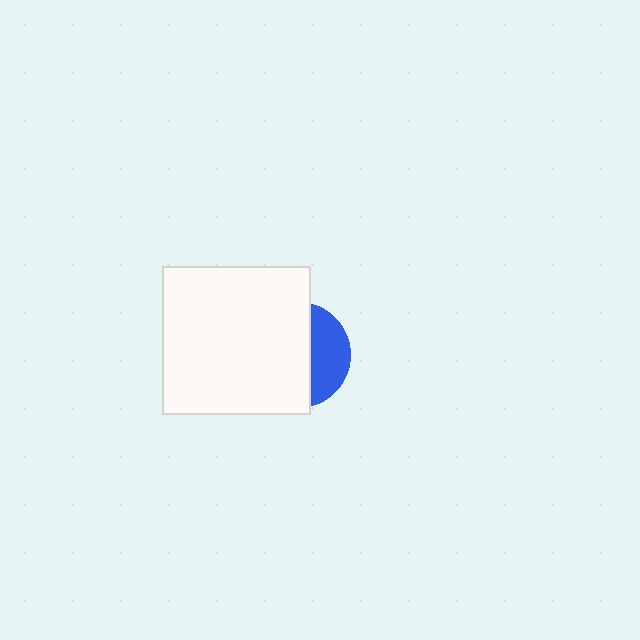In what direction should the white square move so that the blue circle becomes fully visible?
The white square should move left. That is the shortest direction to clear the overlap and leave the blue circle fully visible.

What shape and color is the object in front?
The object in front is a white square.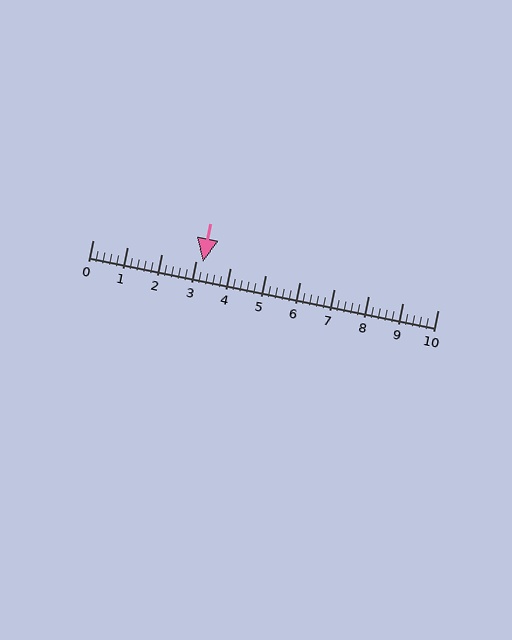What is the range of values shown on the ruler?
The ruler shows values from 0 to 10.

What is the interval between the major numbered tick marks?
The major tick marks are spaced 1 units apart.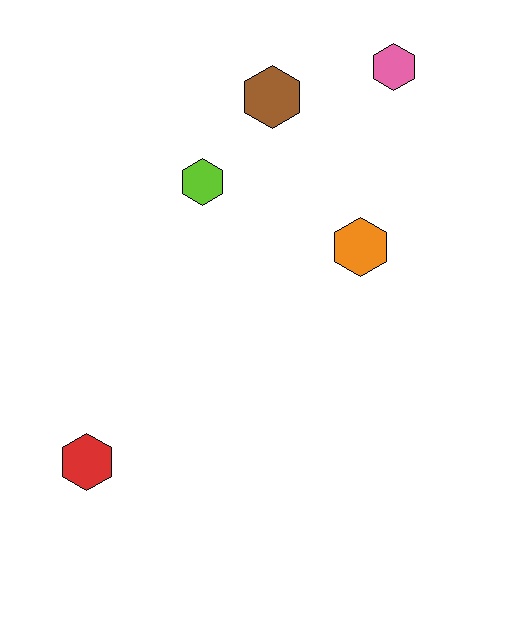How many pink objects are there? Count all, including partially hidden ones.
There is 1 pink object.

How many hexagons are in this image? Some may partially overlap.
There are 5 hexagons.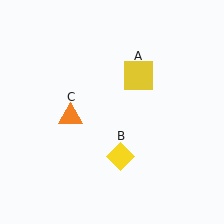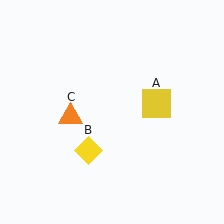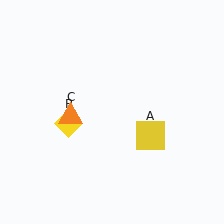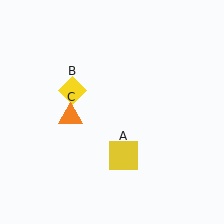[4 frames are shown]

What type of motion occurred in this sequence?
The yellow square (object A), yellow diamond (object B) rotated clockwise around the center of the scene.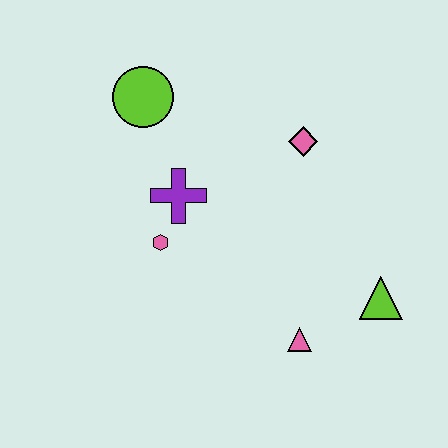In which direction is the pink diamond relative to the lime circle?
The pink diamond is to the right of the lime circle.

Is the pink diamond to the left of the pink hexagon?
No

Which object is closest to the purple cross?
The pink hexagon is closest to the purple cross.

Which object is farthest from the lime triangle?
The lime circle is farthest from the lime triangle.